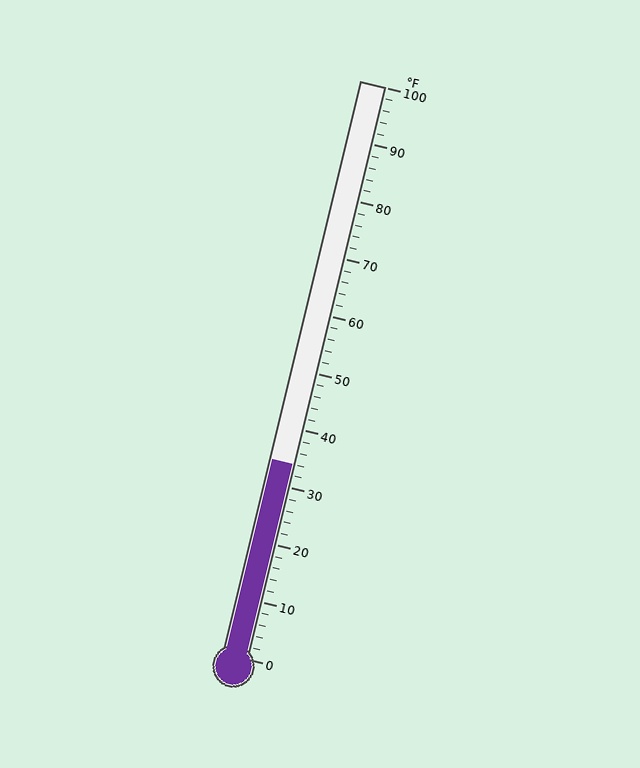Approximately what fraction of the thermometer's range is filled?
The thermometer is filled to approximately 35% of its range.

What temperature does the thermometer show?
The thermometer shows approximately 34°F.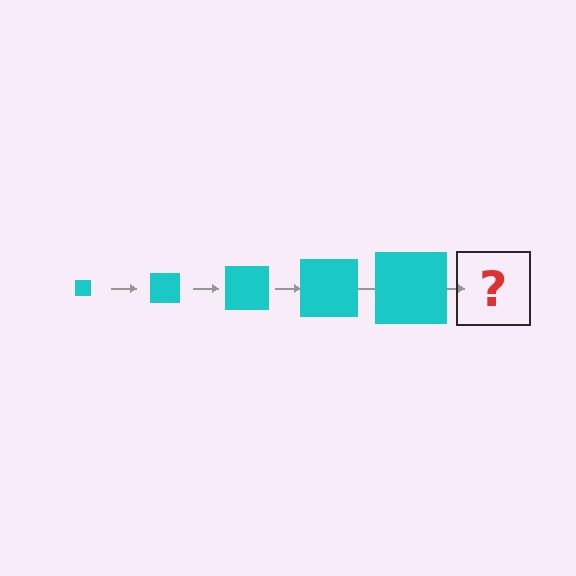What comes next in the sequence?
The next element should be a cyan square, larger than the previous one.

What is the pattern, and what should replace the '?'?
The pattern is that the square gets progressively larger each step. The '?' should be a cyan square, larger than the previous one.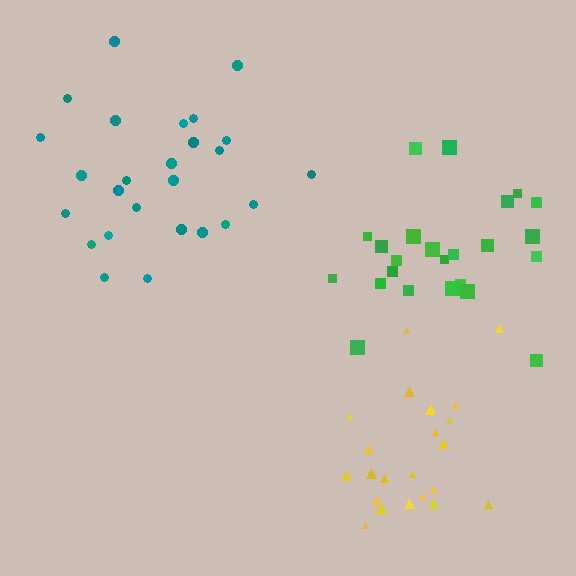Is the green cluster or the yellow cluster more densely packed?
Yellow.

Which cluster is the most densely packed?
Yellow.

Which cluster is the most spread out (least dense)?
Teal.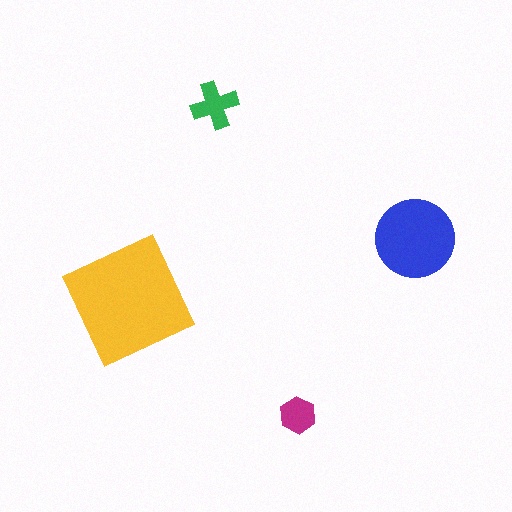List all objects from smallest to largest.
The magenta hexagon, the green cross, the blue circle, the yellow square.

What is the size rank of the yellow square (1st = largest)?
1st.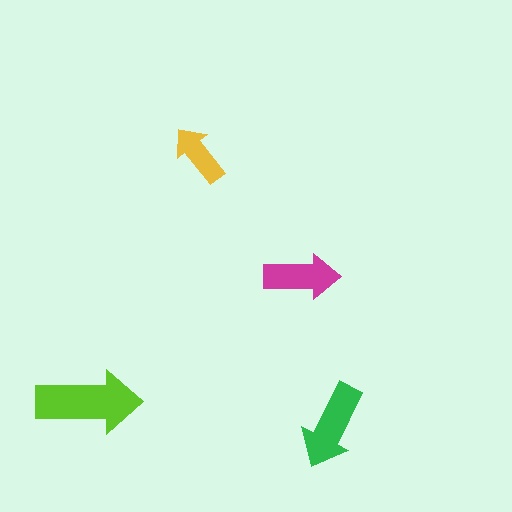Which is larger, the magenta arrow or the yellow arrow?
The magenta one.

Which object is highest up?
The yellow arrow is topmost.